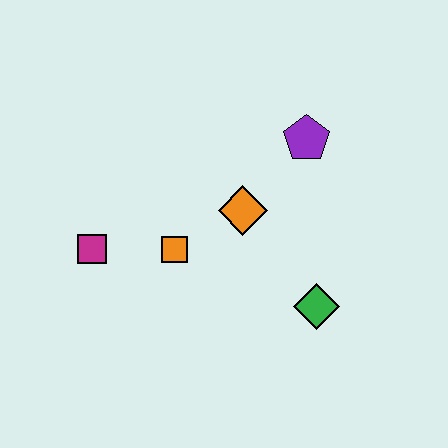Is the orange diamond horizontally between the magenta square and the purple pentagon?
Yes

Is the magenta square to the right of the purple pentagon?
No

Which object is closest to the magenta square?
The orange square is closest to the magenta square.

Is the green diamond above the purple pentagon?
No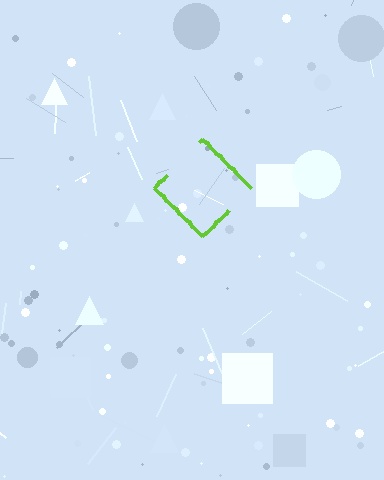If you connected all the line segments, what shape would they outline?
They would outline a diamond.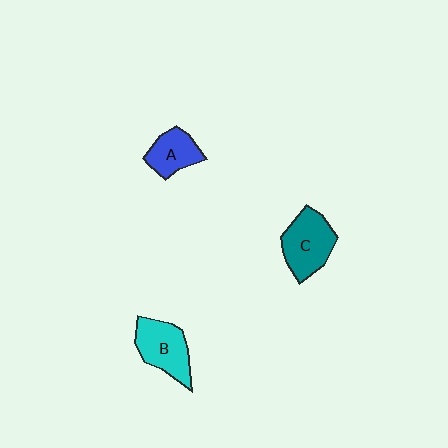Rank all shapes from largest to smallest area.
From largest to smallest: C (teal), B (cyan), A (blue).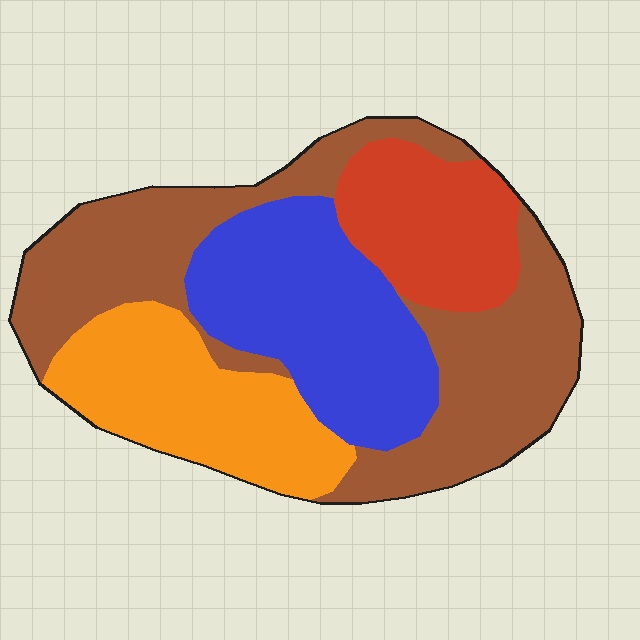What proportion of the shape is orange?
Orange covers around 20% of the shape.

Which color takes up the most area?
Brown, at roughly 40%.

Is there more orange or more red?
Orange.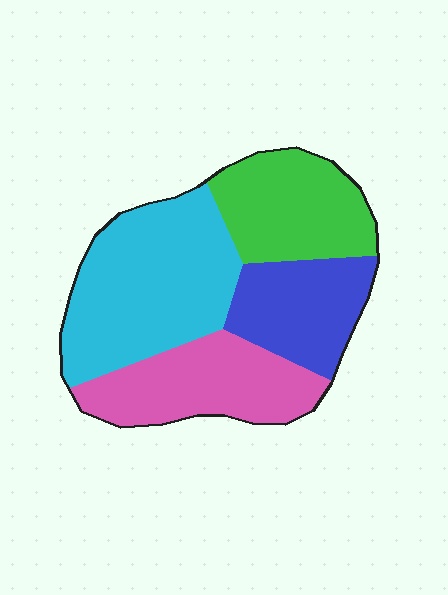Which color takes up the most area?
Cyan, at roughly 35%.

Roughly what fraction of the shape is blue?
Blue covers 19% of the shape.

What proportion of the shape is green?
Green covers about 20% of the shape.